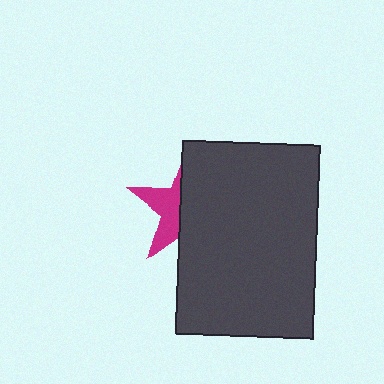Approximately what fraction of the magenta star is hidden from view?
Roughly 62% of the magenta star is hidden behind the dark gray rectangle.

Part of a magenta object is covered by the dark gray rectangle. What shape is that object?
It is a star.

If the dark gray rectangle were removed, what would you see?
You would see the complete magenta star.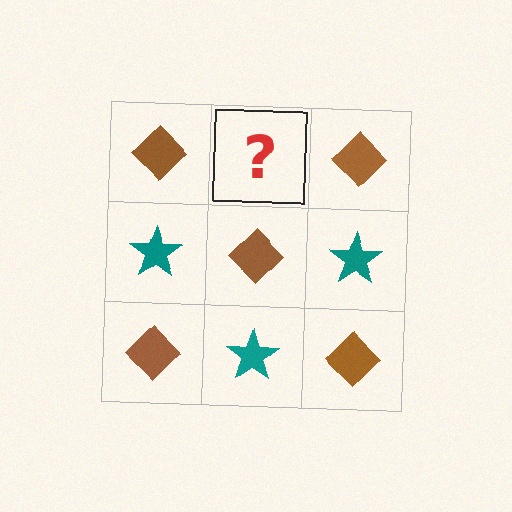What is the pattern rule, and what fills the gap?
The rule is that it alternates brown diamond and teal star in a checkerboard pattern. The gap should be filled with a teal star.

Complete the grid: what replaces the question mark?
The question mark should be replaced with a teal star.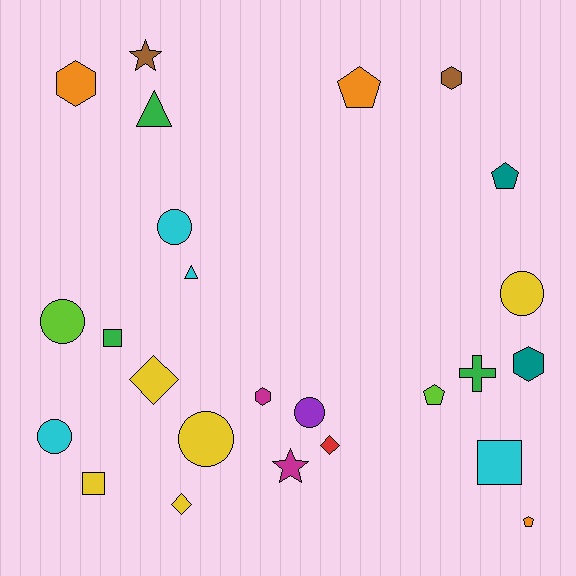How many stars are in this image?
There are 2 stars.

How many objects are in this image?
There are 25 objects.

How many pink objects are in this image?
There are no pink objects.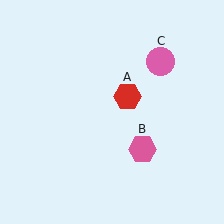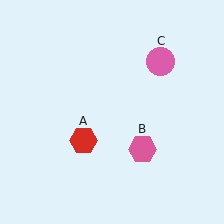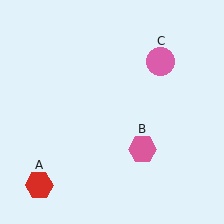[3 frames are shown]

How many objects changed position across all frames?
1 object changed position: red hexagon (object A).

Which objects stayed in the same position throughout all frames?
Pink hexagon (object B) and pink circle (object C) remained stationary.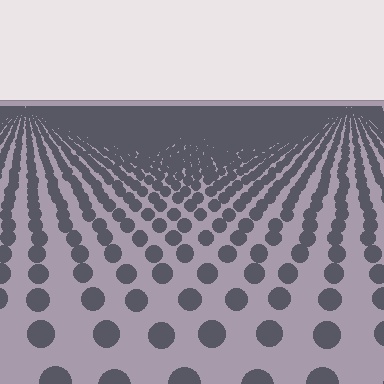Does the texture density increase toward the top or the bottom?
Density increases toward the top.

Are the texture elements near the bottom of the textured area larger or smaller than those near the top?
Larger. Near the bottom, elements are closer to the viewer and appear at a bigger on-screen size.